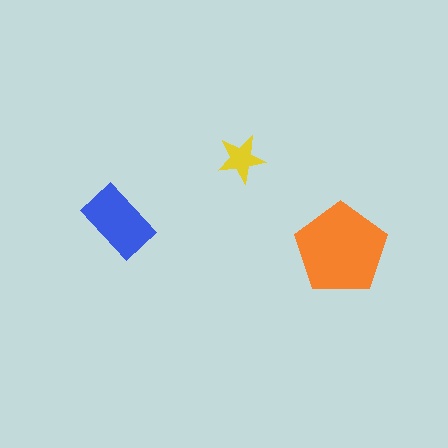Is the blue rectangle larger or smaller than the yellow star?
Larger.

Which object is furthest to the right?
The orange pentagon is rightmost.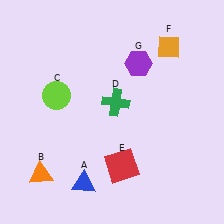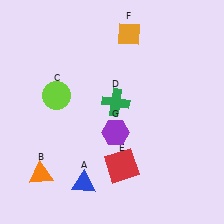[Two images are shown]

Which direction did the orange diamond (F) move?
The orange diamond (F) moved left.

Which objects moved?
The objects that moved are: the orange diamond (F), the purple hexagon (G).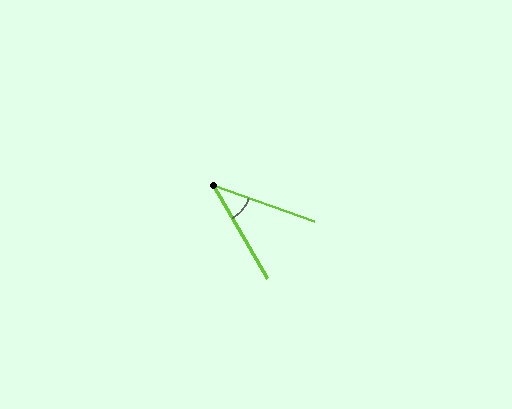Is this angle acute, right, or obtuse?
It is acute.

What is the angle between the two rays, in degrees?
Approximately 40 degrees.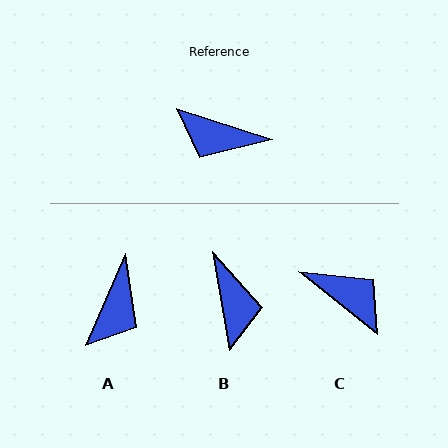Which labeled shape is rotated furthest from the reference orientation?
C, about 160 degrees away.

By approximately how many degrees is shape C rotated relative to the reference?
Approximately 160 degrees counter-clockwise.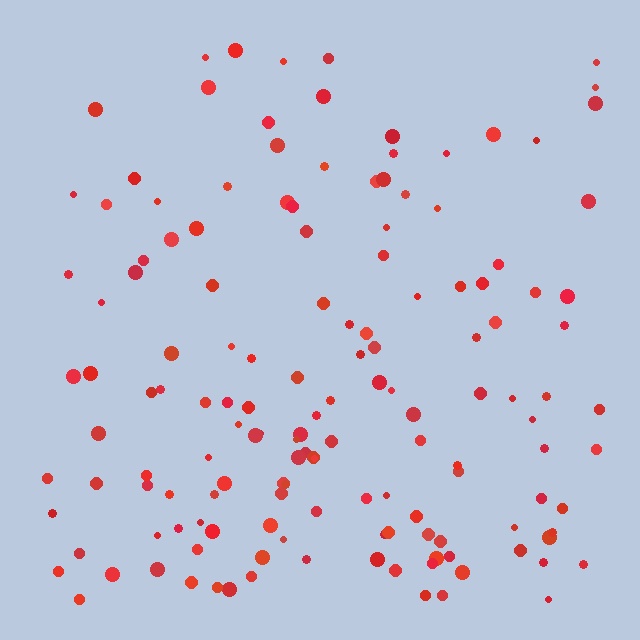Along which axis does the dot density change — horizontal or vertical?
Vertical.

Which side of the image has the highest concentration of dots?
The bottom.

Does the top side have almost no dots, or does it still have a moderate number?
Still a moderate number, just noticeably fewer than the bottom.